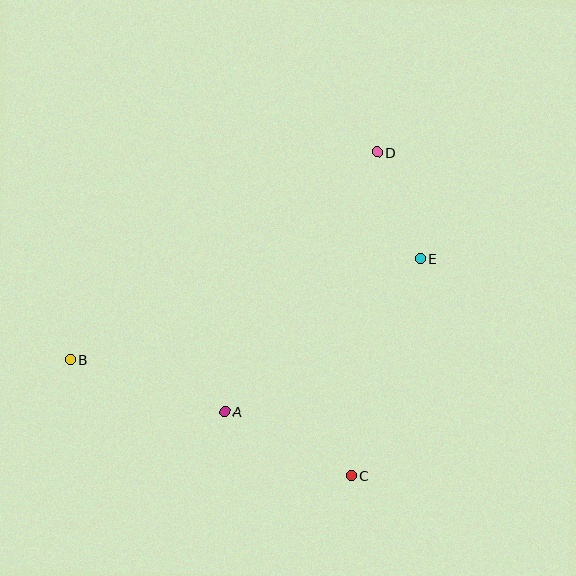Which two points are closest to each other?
Points D and E are closest to each other.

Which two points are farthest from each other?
Points B and D are farthest from each other.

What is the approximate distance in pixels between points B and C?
The distance between B and C is approximately 304 pixels.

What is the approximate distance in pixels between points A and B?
The distance between A and B is approximately 163 pixels.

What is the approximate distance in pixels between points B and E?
The distance between B and E is approximately 364 pixels.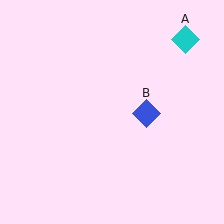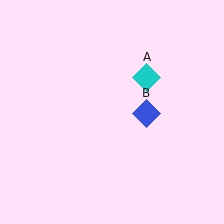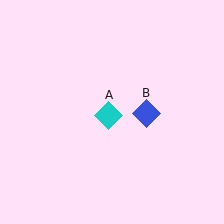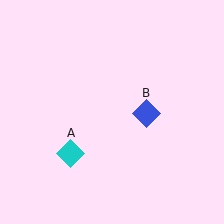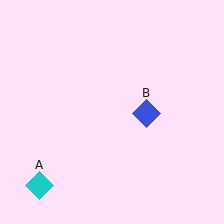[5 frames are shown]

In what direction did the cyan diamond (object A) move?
The cyan diamond (object A) moved down and to the left.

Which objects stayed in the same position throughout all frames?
Blue diamond (object B) remained stationary.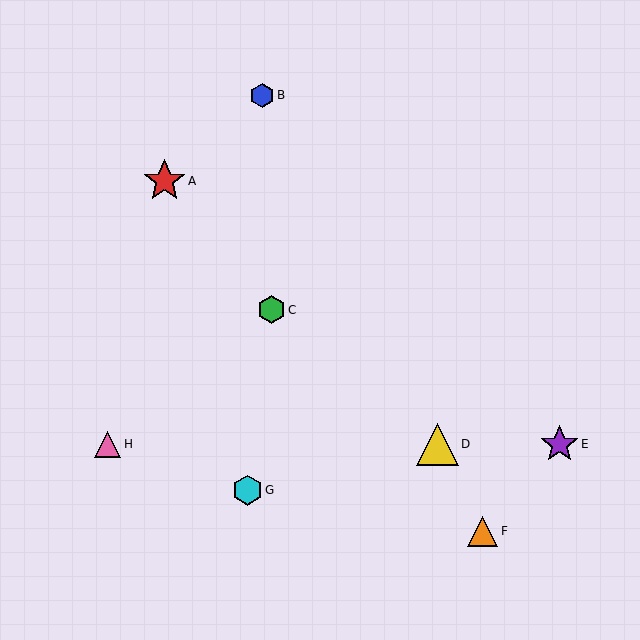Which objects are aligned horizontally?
Objects D, E, H are aligned horizontally.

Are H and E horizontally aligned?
Yes, both are at y≈444.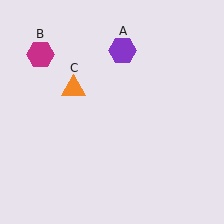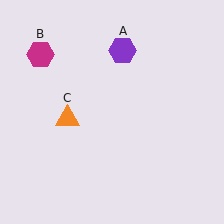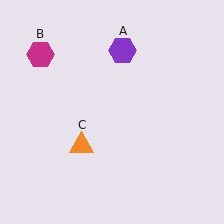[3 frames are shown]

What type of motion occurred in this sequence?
The orange triangle (object C) rotated counterclockwise around the center of the scene.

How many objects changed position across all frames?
1 object changed position: orange triangle (object C).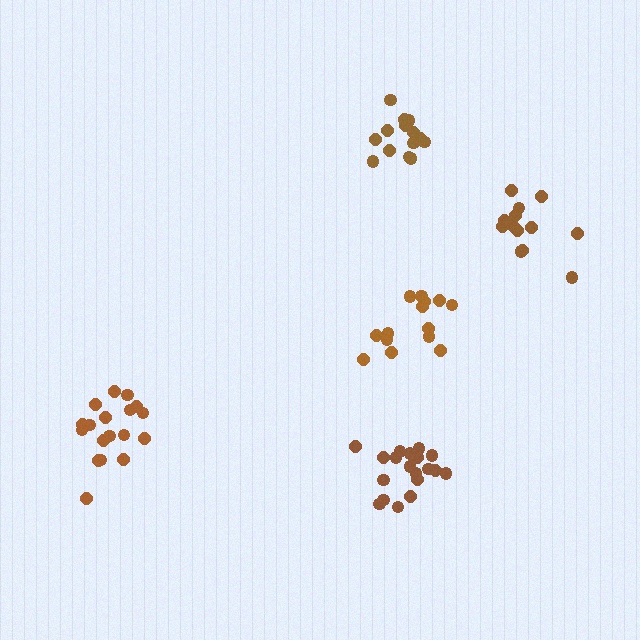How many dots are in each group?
Group 1: 13 dots, Group 2: 14 dots, Group 3: 19 dots, Group 4: 18 dots, Group 5: 14 dots (78 total).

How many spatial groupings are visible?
There are 5 spatial groupings.